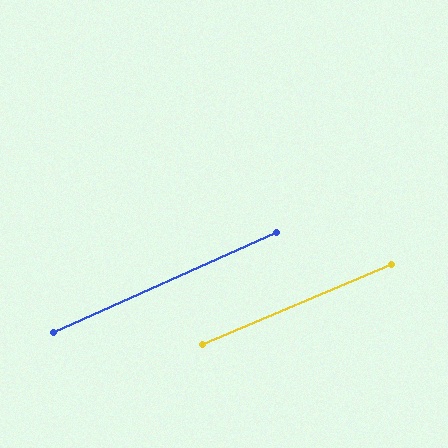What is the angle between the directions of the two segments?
Approximately 1 degree.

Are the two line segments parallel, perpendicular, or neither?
Parallel — their directions differ by only 1.1°.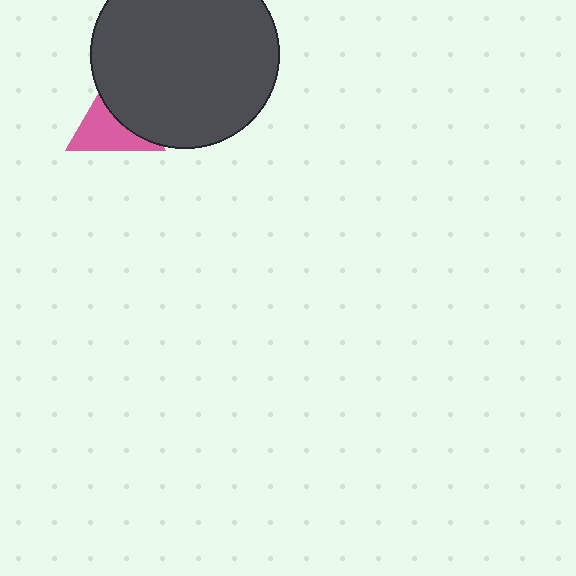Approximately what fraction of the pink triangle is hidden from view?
Roughly 44% of the pink triangle is hidden behind the dark gray circle.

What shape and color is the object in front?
The object in front is a dark gray circle.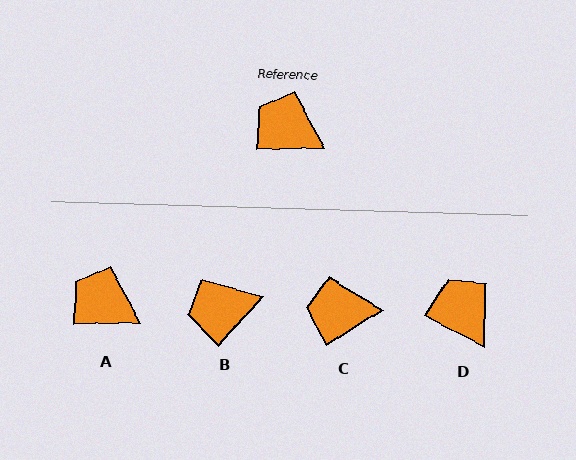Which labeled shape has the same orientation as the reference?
A.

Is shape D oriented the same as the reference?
No, it is off by about 30 degrees.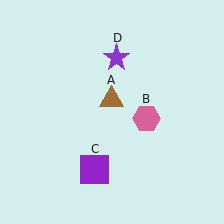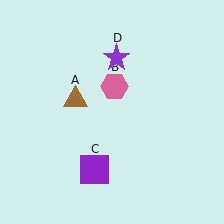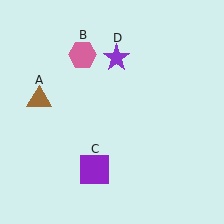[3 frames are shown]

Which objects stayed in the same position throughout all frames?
Purple square (object C) and purple star (object D) remained stationary.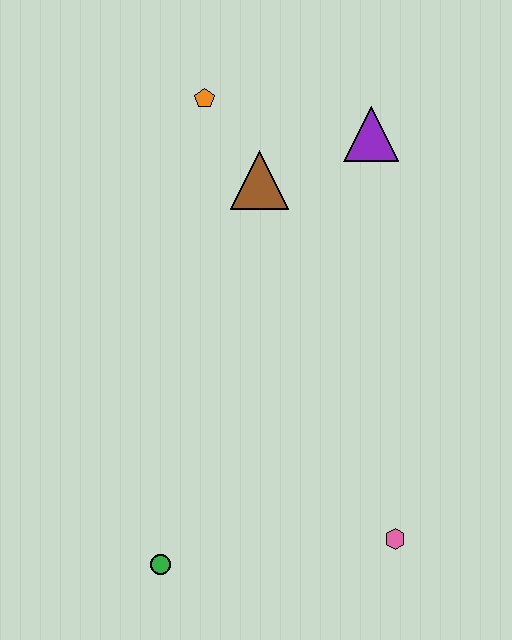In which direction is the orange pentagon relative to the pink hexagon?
The orange pentagon is above the pink hexagon.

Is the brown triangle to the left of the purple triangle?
Yes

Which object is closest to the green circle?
The pink hexagon is closest to the green circle.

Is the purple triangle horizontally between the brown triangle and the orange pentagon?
No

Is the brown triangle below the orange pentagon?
Yes